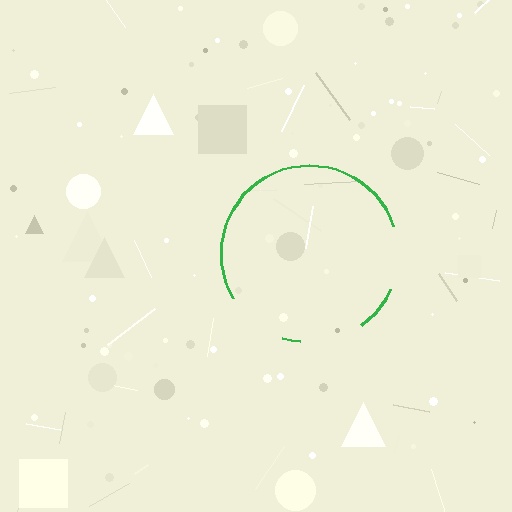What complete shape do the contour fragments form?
The contour fragments form a circle.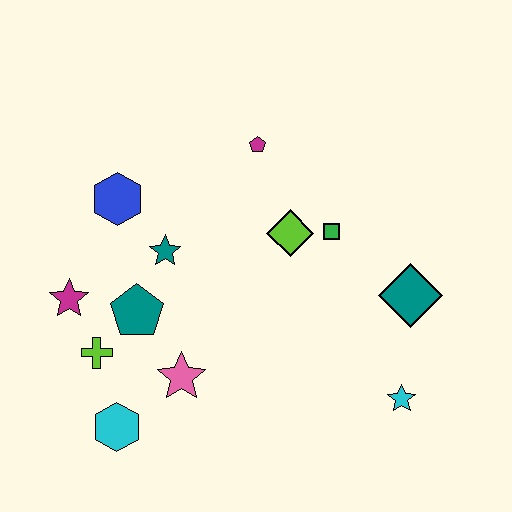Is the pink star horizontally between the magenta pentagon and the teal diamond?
No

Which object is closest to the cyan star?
The teal diamond is closest to the cyan star.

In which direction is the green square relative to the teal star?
The green square is to the right of the teal star.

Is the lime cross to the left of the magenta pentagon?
Yes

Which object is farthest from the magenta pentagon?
The cyan hexagon is farthest from the magenta pentagon.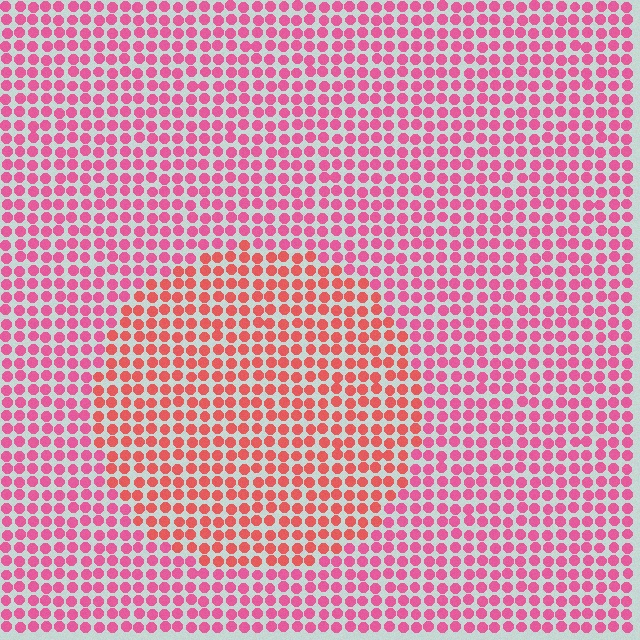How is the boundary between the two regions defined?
The boundary is defined purely by a slight shift in hue (about 27 degrees). Spacing, size, and orientation are identical on both sides.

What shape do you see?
I see a circle.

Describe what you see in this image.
The image is filled with small pink elements in a uniform arrangement. A circle-shaped region is visible where the elements are tinted to a slightly different hue, forming a subtle color boundary.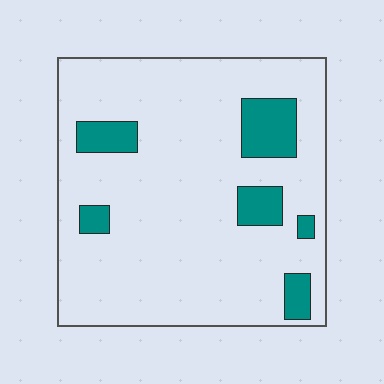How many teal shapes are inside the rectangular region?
6.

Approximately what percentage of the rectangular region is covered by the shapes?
Approximately 15%.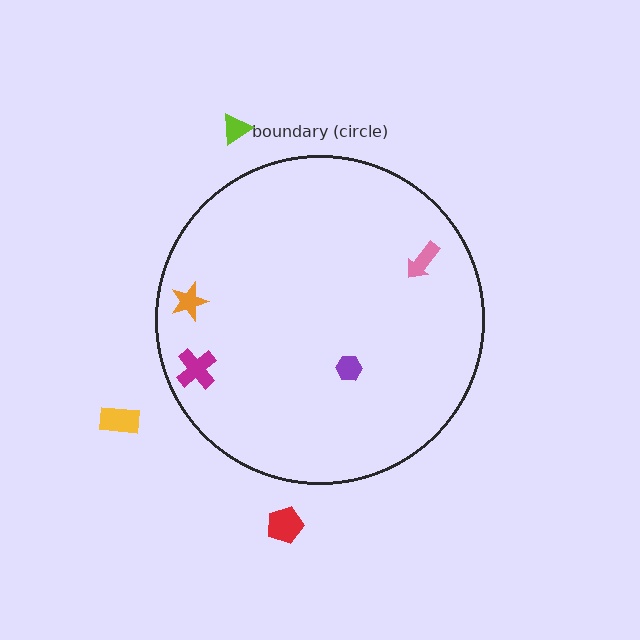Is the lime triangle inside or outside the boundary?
Outside.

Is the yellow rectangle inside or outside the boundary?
Outside.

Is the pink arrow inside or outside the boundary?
Inside.